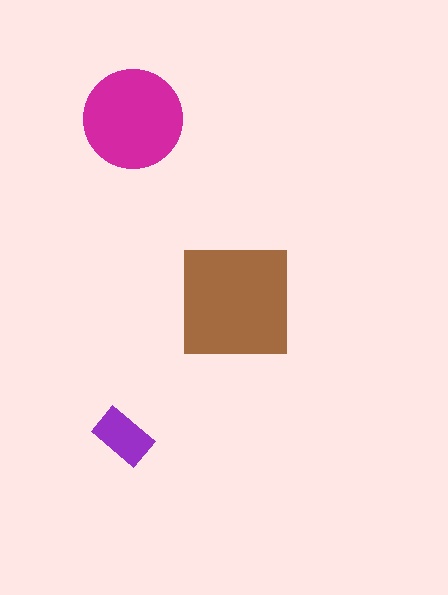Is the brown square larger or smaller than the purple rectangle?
Larger.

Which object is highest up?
The magenta circle is topmost.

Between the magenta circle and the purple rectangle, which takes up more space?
The magenta circle.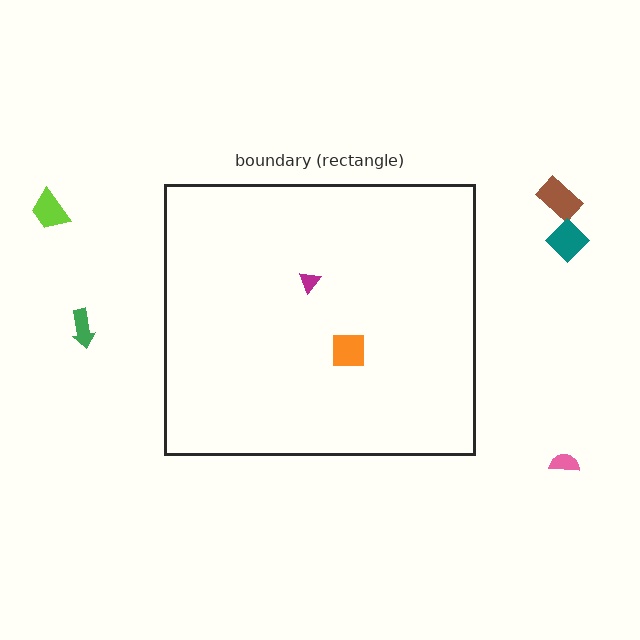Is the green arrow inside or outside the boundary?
Outside.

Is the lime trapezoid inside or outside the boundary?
Outside.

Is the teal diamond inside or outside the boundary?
Outside.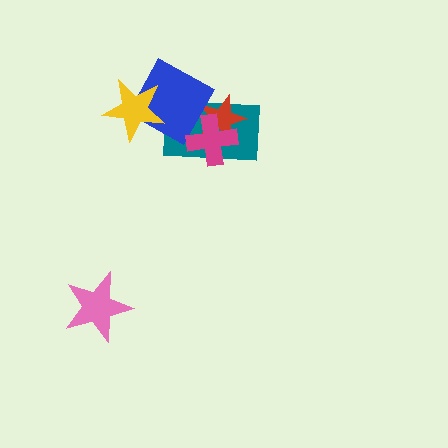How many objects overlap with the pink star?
0 objects overlap with the pink star.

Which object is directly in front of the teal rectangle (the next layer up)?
The red star is directly in front of the teal rectangle.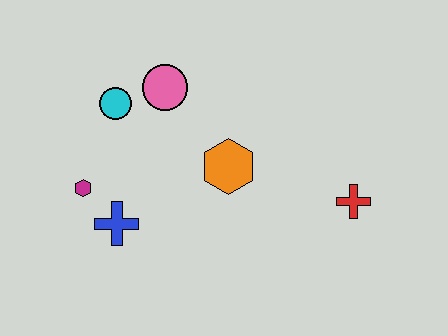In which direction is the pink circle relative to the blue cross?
The pink circle is above the blue cross.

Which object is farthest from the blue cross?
The red cross is farthest from the blue cross.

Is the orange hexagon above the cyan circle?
No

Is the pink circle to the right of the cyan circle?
Yes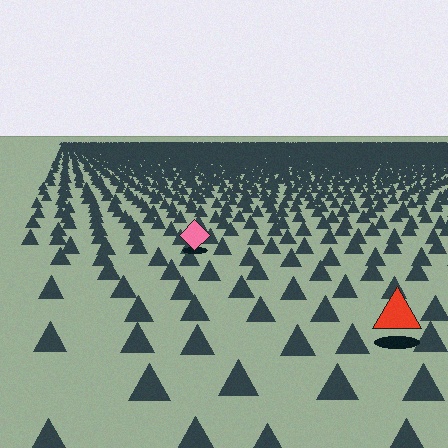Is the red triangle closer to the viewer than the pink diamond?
Yes. The red triangle is closer — you can tell from the texture gradient: the ground texture is coarser near it.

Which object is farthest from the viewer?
The pink diamond is farthest from the viewer. It appears smaller and the ground texture around it is denser.